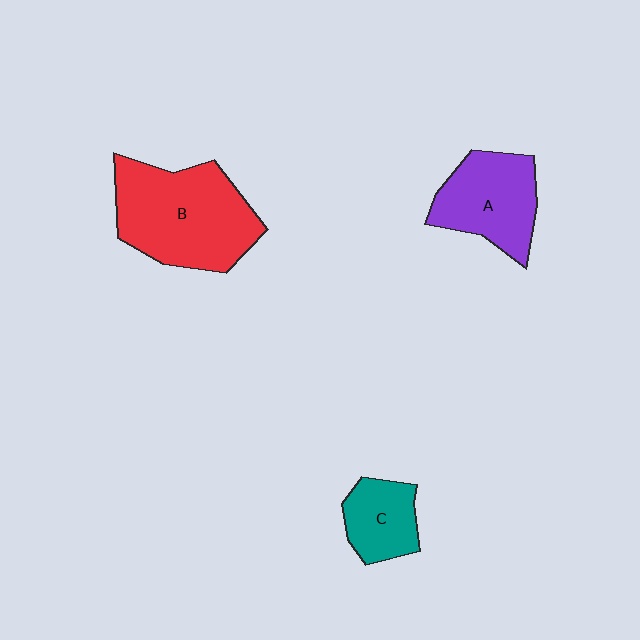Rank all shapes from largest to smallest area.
From largest to smallest: B (red), A (purple), C (teal).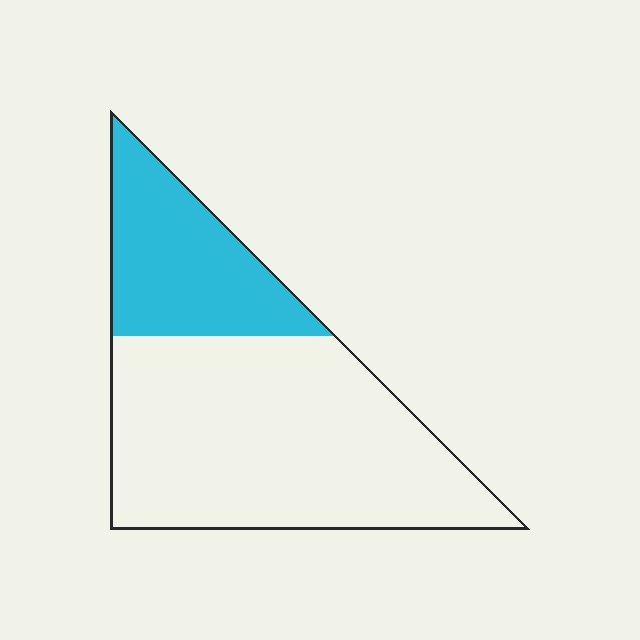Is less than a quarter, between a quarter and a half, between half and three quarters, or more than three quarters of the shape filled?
Between a quarter and a half.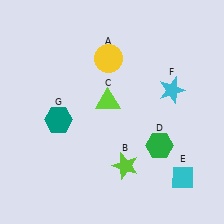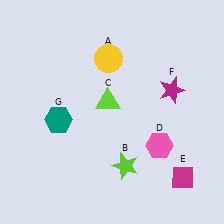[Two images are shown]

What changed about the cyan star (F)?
In Image 1, F is cyan. In Image 2, it changed to magenta.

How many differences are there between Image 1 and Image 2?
There are 3 differences between the two images.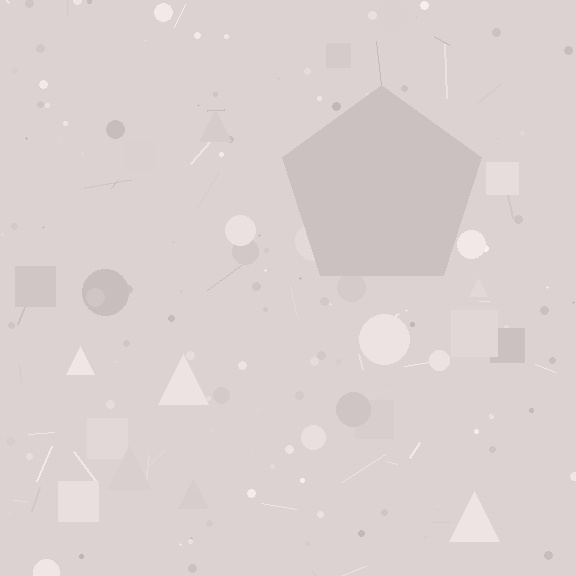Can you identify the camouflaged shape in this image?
The camouflaged shape is a pentagon.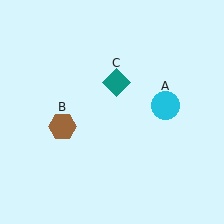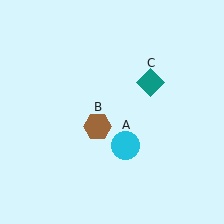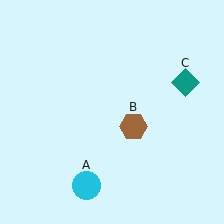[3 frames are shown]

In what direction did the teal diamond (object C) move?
The teal diamond (object C) moved right.